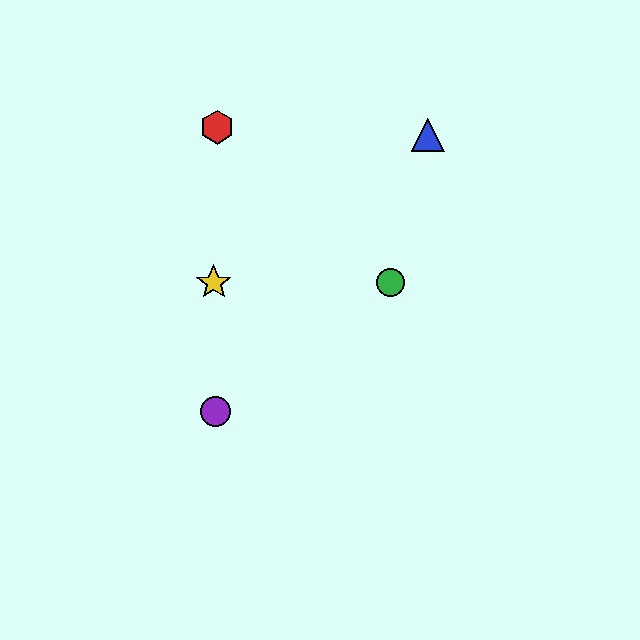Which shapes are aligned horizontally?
The green circle, the yellow star are aligned horizontally.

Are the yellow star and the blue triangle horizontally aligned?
No, the yellow star is at y≈283 and the blue triangle is at y≈135.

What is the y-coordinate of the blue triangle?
The blue triangle is at y≈135.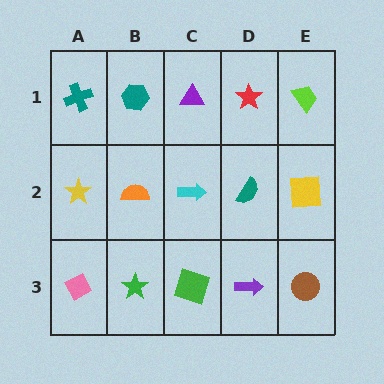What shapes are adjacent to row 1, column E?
A yellow square (row 2, column E), a red star (row 1, column D).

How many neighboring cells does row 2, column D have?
4.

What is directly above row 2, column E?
A lime trapezoid.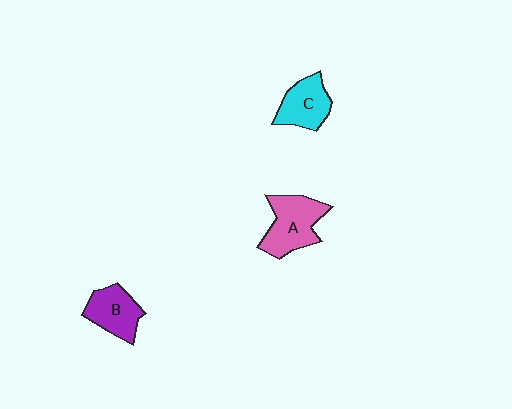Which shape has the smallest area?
Shape C (cyan).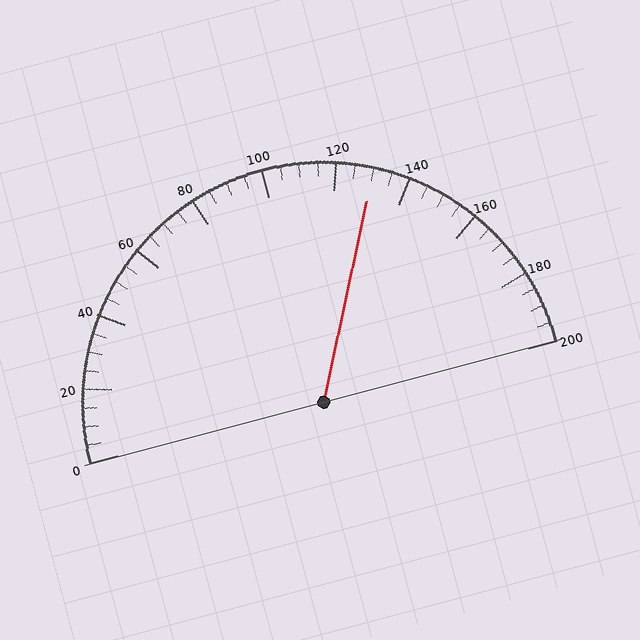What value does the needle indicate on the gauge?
The needle indicates approximately 130.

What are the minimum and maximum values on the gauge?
The gauge ranges from 0 to 200.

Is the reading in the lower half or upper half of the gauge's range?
The reading is in the upper half of the range (0 to 200).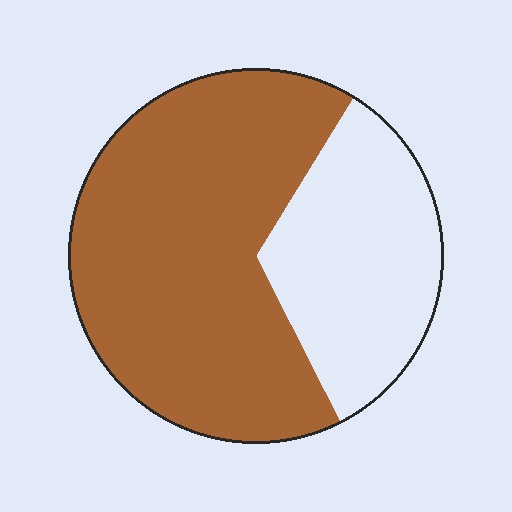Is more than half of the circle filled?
Yes.